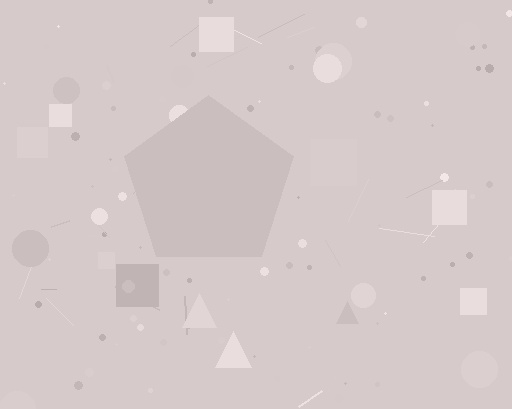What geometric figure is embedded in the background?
A pentagon is embedded in the background.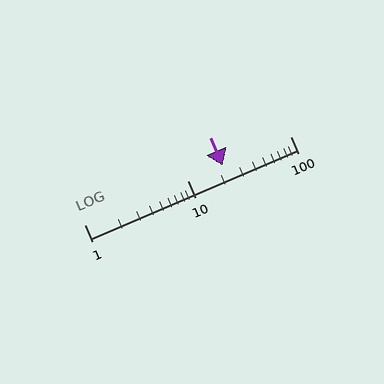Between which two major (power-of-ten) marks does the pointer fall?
The pointer is between 10 and 100.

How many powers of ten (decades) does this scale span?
The scale spans 2 decades, from 1 to 100.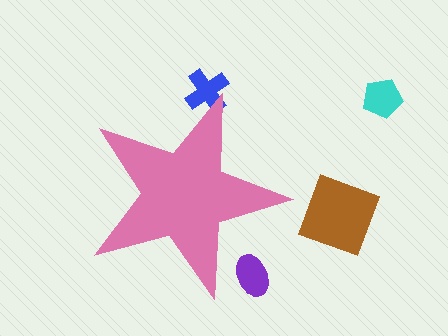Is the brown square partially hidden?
No, the brown square is fully visible.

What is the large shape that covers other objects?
A pink star.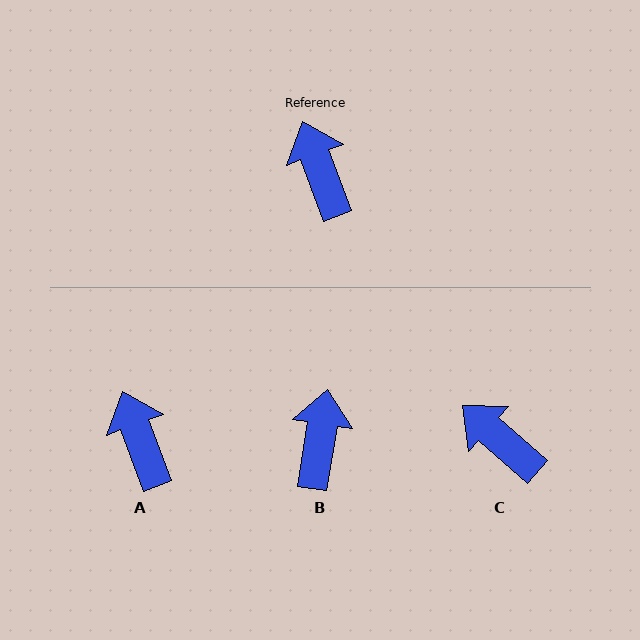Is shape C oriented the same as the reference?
No, it is off by about 28 degrees.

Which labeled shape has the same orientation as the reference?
A.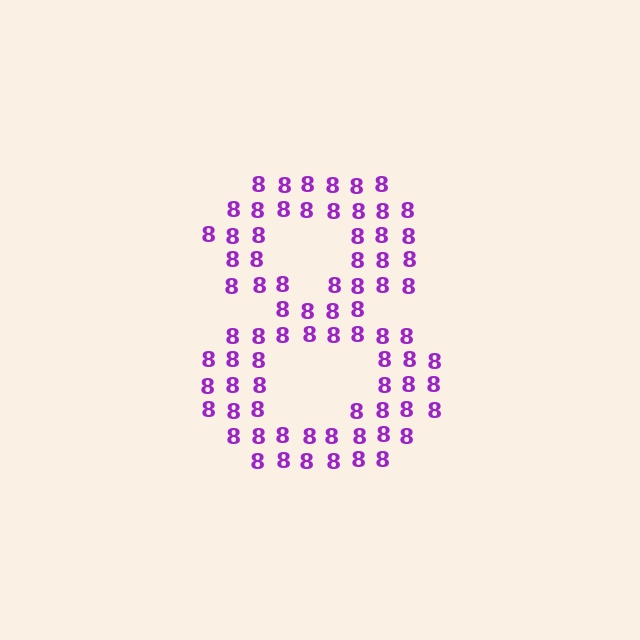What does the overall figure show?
The overall figure shows the digit 8.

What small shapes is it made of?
It is made of small digit 8's.